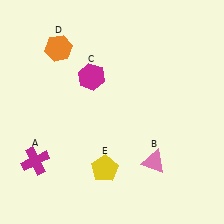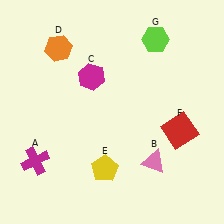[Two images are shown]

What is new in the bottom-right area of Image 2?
A red square (F) was added in the bottom-right area of Image 2.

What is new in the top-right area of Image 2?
A lime hexagon (G) was added in the top-right area of Image 2.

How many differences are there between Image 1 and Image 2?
There are 2 differences between the two images.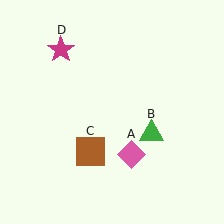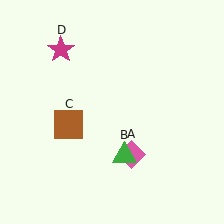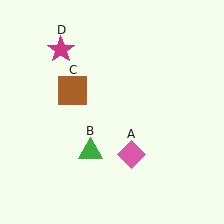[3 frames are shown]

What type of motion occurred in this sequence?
The green triangle (object B), brown square (object C) rotated clockwise around the center of the scene.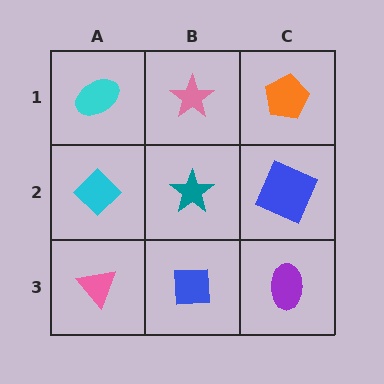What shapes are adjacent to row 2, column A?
A cyan ellipse (row 1, column A), a pink triangle (row 3, column A), a teal star (row 2, column B).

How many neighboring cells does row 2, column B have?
4.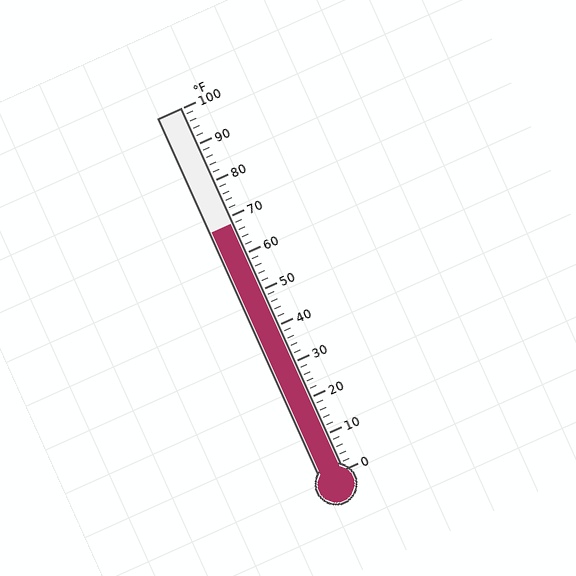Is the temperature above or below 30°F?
The temperature is above 30°F.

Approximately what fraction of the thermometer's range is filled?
The thermometer is filled to approximately 70% of its range.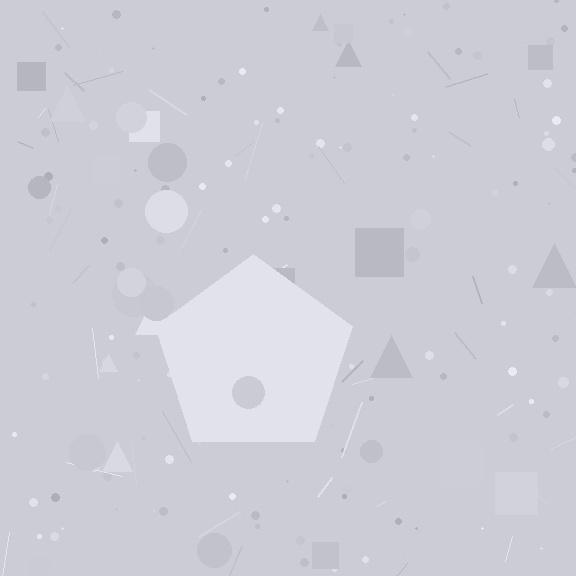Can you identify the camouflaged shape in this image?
The camouflaged shape is a pentagon.